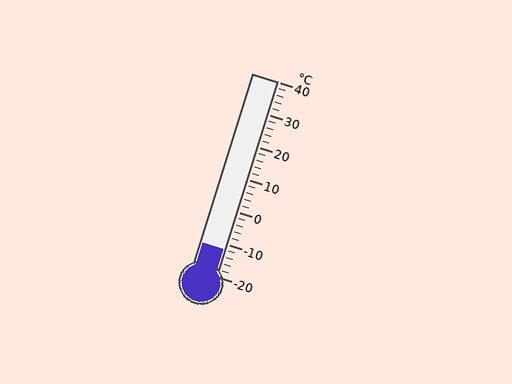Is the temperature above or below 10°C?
The temperature is below 10°C.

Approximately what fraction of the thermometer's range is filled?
The thermometer is filled to approximately 15% of its range.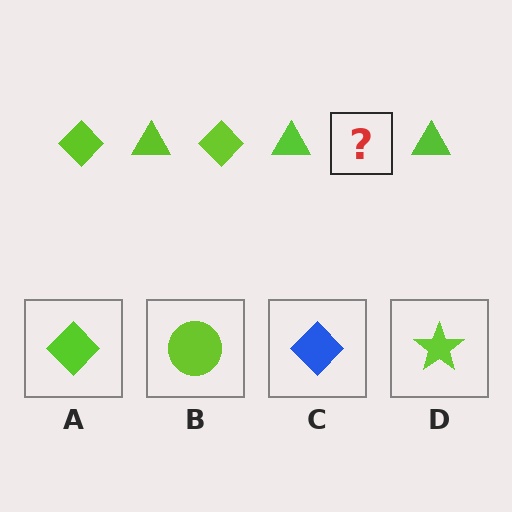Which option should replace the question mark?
Option A.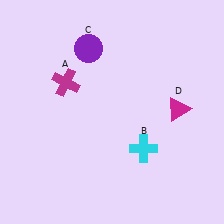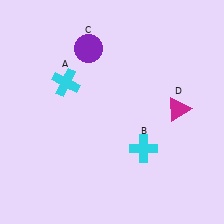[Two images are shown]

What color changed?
The cross (A) changed from magenta in Image 1 to cyan in Image 2.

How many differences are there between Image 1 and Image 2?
There is 1 difference between the two images.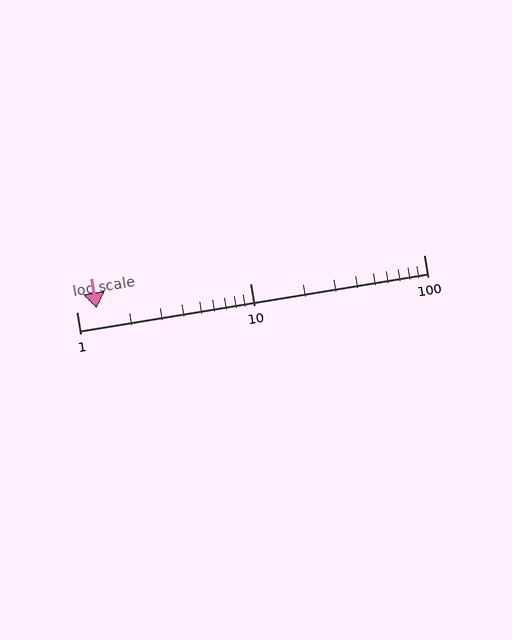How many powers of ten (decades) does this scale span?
The scale spans 2 decades, from 1 to 100.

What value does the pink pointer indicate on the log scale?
The pointer indicates approximately 1.3.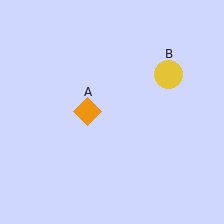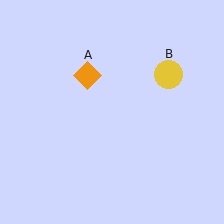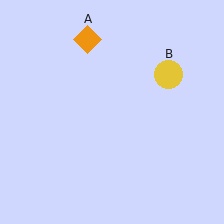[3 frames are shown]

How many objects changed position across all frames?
1 object changed position: orange diamond (object A).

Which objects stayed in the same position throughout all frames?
Yellow circle (object B) remained stationary.